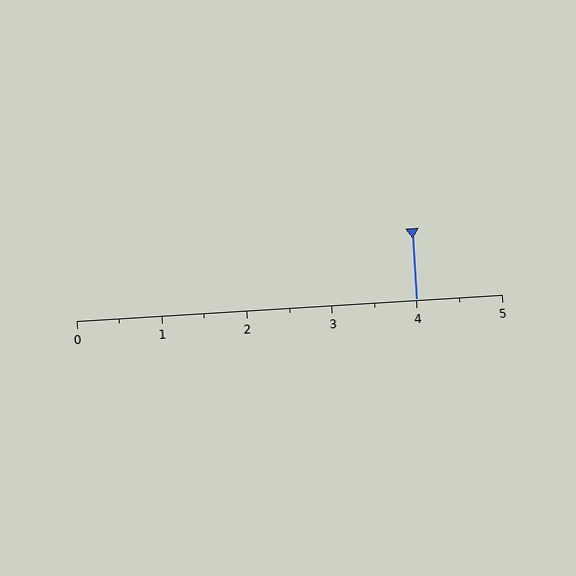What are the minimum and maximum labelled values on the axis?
The axis runs from 0 to 5.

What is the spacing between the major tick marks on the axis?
The major ticks are spaced 1 apart.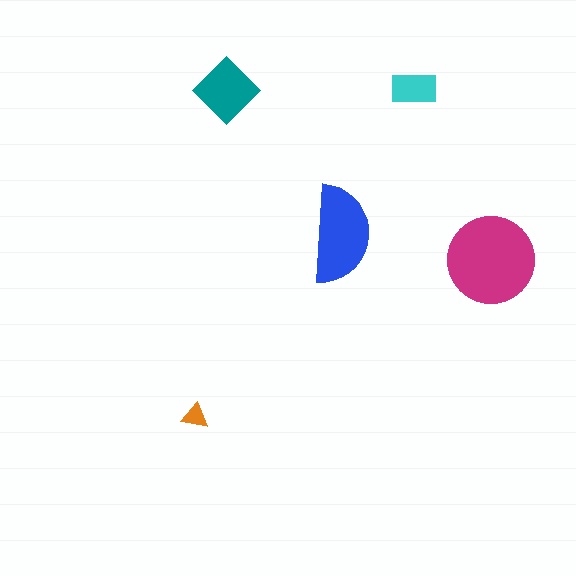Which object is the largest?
The magenta circle.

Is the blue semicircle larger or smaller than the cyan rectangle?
Larger.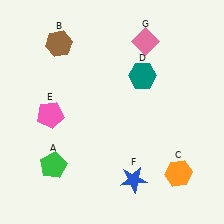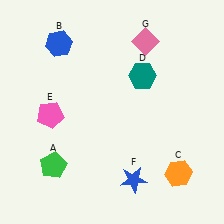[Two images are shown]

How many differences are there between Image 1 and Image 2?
There is 1 difference between the two images.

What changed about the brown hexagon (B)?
In Image 1, B is brown. In Image 2, it changed to blue.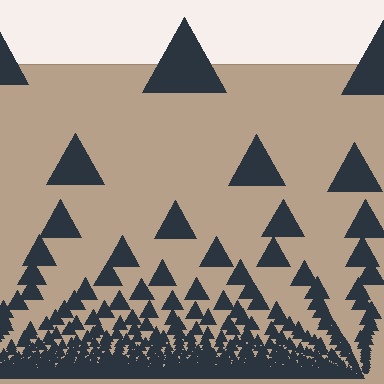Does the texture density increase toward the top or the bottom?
Density increases toward the bottom.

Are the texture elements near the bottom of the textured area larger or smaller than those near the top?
Smaller. The gradient is inverted — elements near the bottom are smaller and denser.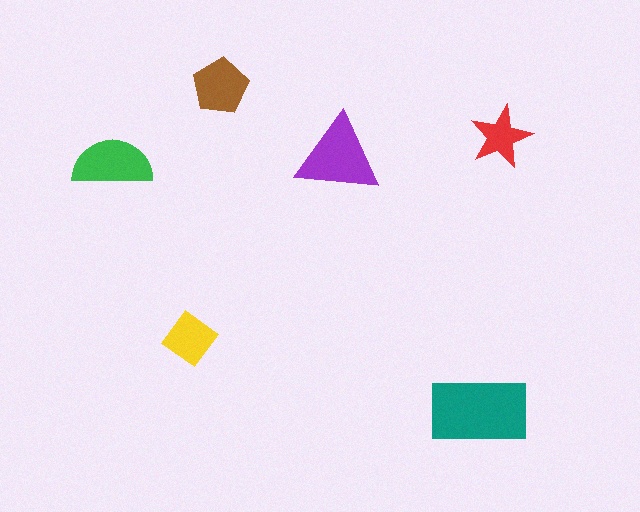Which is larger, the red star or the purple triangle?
The purple triangle.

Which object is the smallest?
The red star.